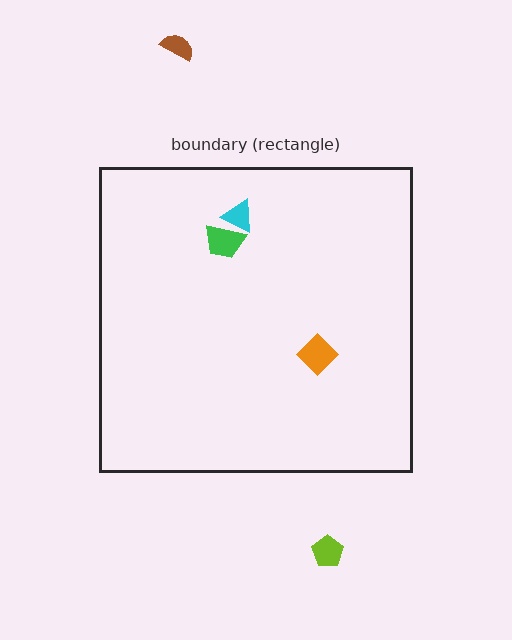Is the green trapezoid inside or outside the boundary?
Inside.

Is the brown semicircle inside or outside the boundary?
Outside.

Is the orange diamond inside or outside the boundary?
Inside.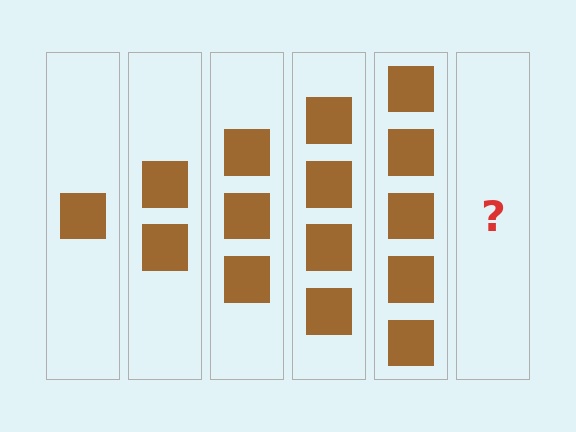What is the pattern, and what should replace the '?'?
The pattern is that each step adds one more square. The '?' should be 6 squares.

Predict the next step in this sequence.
The next step is 6 squares.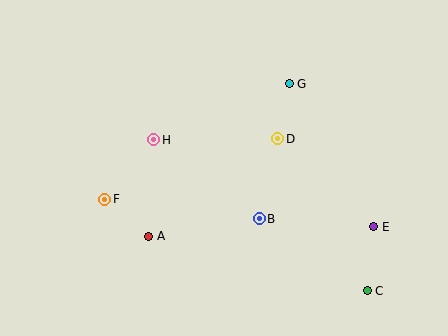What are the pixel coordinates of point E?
Point E is at (374, 227).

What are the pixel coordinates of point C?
Point C is at (367, 291).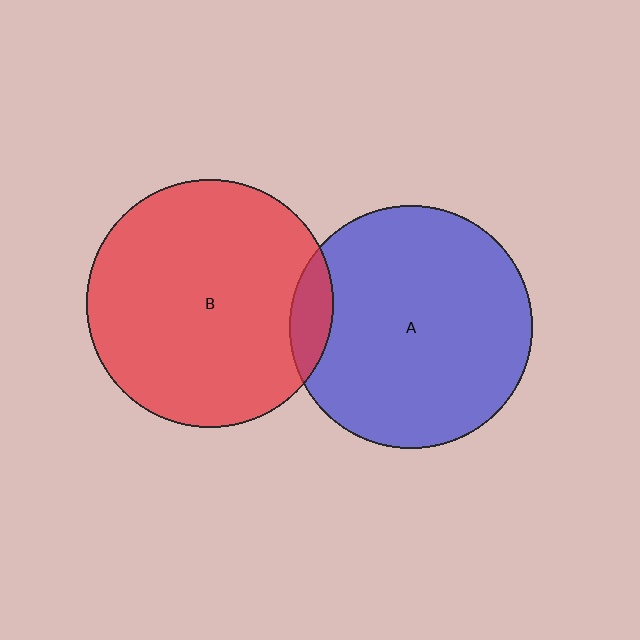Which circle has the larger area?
Circle B (red).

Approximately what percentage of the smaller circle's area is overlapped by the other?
Approximately 10%.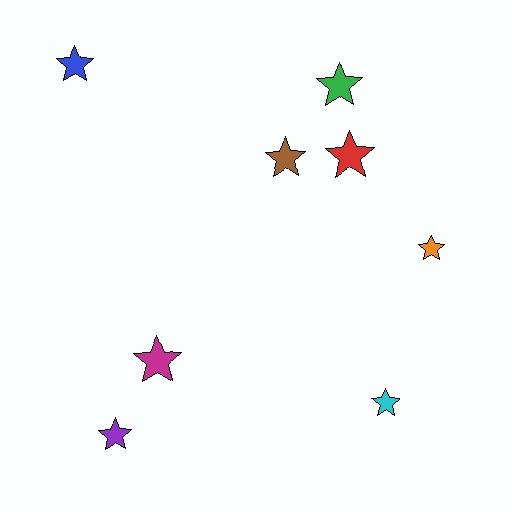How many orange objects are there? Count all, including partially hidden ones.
There is 1 orange object.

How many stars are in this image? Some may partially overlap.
There are 8 stars.